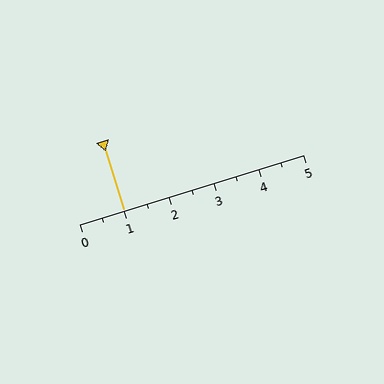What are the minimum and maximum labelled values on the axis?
The axis runs from 0 to 5.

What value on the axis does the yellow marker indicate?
The marker indicates approximately 1.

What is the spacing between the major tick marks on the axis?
The major ticks are spaced 1 apart.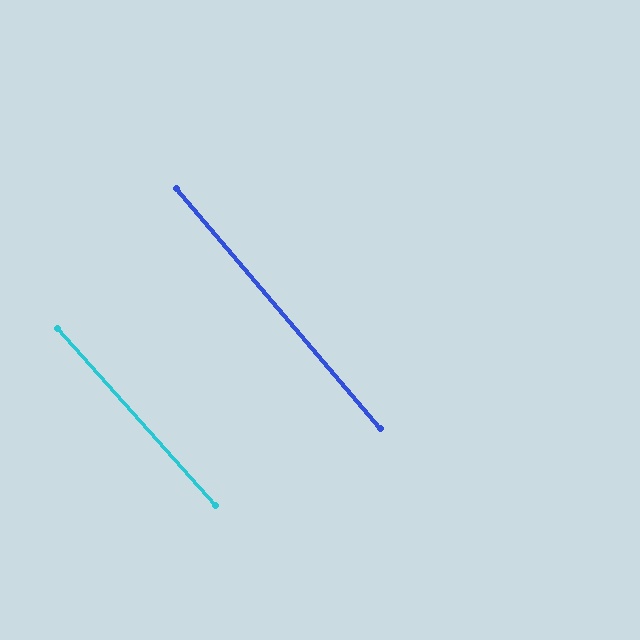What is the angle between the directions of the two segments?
Approximately 1 degree.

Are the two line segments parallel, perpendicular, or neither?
Parallel — their directions differ by only 1.4°.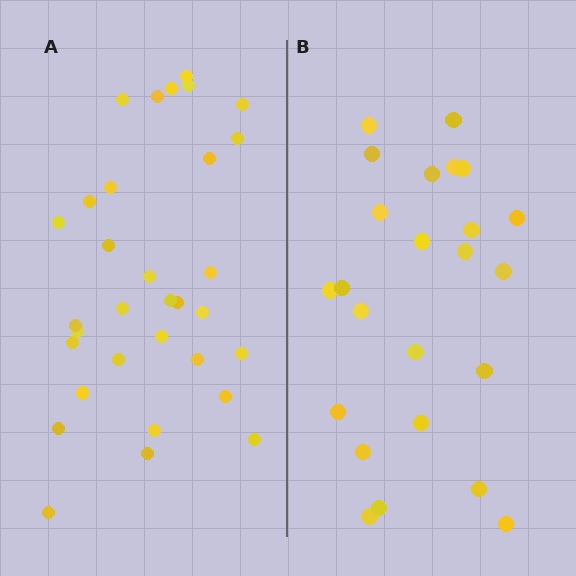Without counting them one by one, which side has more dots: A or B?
Region A (the left region) has more dots.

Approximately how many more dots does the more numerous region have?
Region A has roughly 8 or so more dots than region B.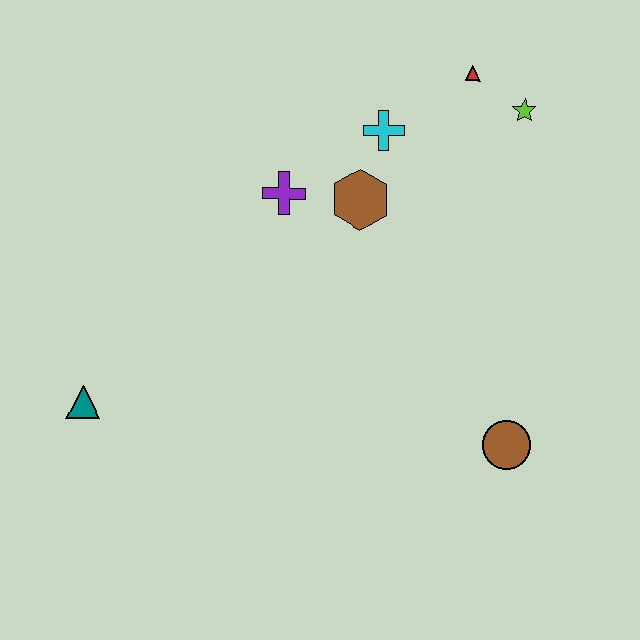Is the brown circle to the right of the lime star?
No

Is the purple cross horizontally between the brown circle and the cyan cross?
No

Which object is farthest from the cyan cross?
The teal triangle is farthest from the cyan cross.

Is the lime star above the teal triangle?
Yes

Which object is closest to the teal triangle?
The purple cross is closest to the teal triangle.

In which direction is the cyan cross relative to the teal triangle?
The cyan cross is to the right of the teal triangle.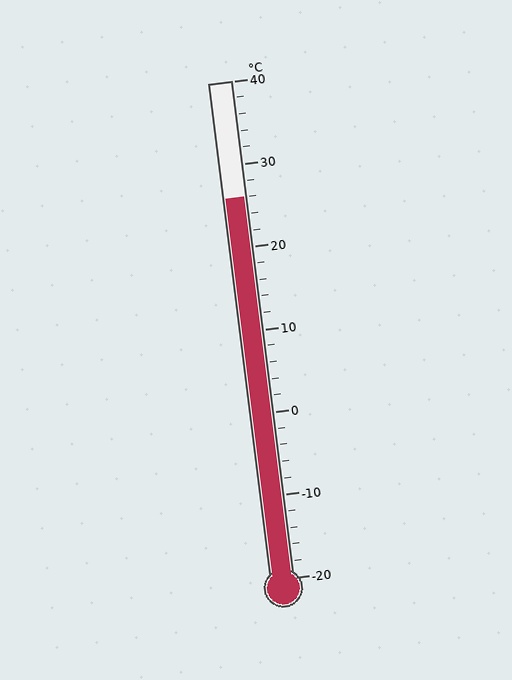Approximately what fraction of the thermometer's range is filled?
The thermometer is filled to approximately 75% of its range.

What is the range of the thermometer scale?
The thermometer scale ranges from -20°C to 40°C.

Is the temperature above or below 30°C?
The temperature is below 30°C.